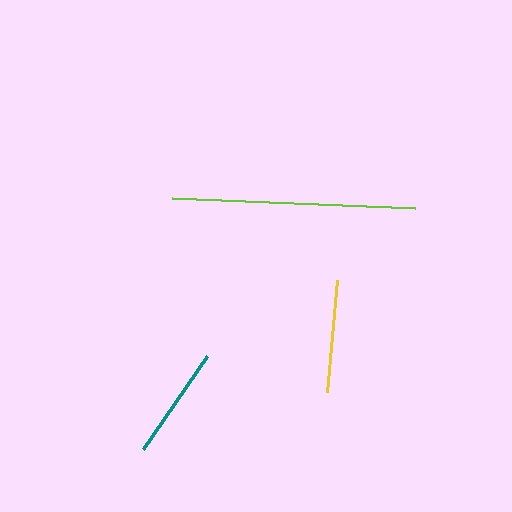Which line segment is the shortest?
The yellow line is the shortest at approximately 112 pixels.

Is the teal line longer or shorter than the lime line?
The lime line is longer than the teal line.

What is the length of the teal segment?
The teal segment is approximately 113 pixels long.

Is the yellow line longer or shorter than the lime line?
The lime line is longer than the yellow line.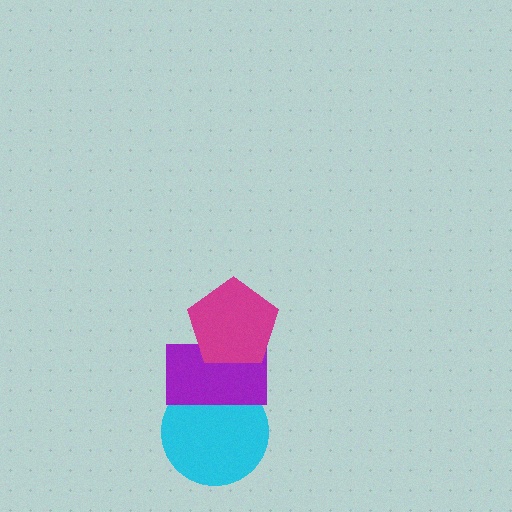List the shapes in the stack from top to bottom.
From top to bottom: the magenta pentagon, the purple rectangle, the cyan circle.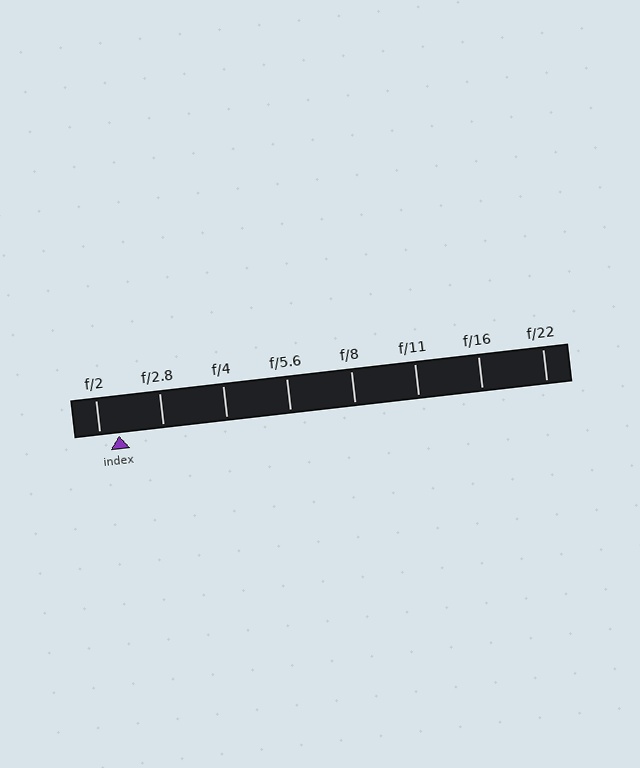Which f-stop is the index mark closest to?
The index mark is closest to f/2.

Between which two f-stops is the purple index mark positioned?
The index mark is between f/2 and f/2.8.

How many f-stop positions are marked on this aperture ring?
There are 8 f-stop positions marked.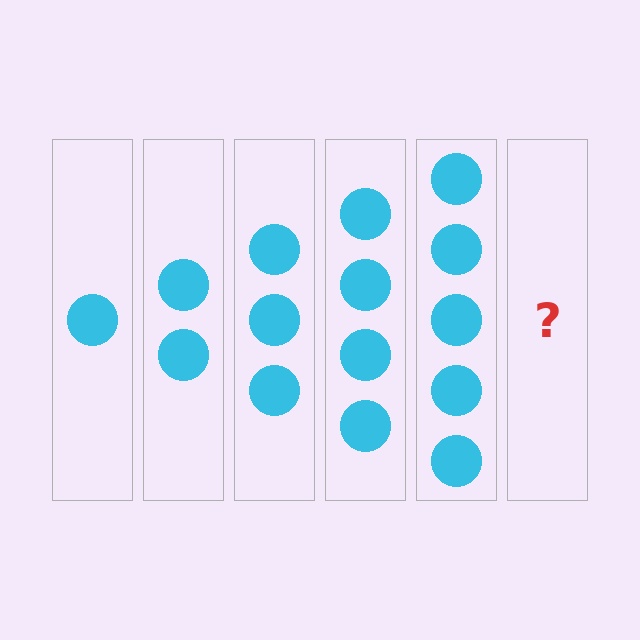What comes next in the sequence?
The next element should be 6 circles.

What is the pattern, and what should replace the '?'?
The pattern is that each step adds one more circle. The '?' should be 6 circles.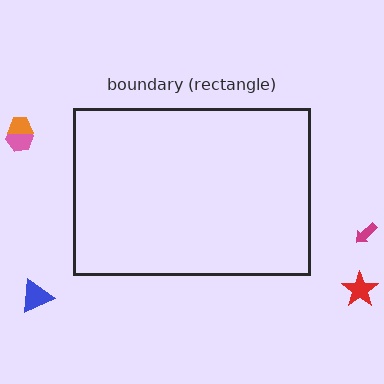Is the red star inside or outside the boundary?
Outside.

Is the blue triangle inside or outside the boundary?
Outside.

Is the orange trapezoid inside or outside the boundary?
Outside.